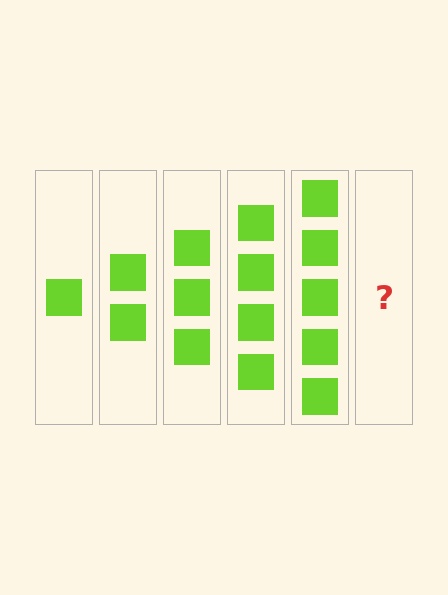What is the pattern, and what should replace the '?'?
The pattern is that each step adds one more square. The '?' should be 6 squares.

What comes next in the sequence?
The next element should be 6 squares.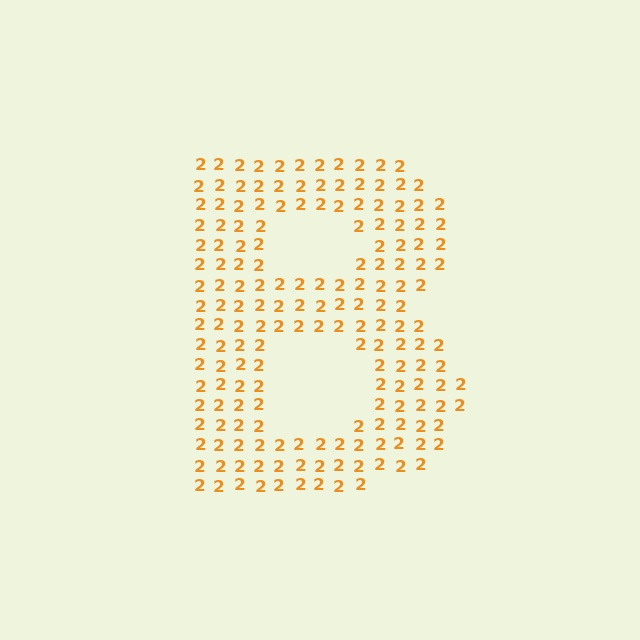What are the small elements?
The small elements are digit 2's.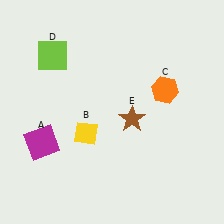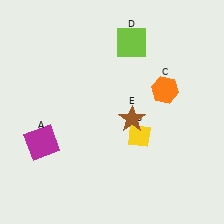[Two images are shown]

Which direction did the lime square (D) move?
The lime square (D) moved right.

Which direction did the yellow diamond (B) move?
The yellow diamond (B) moved right.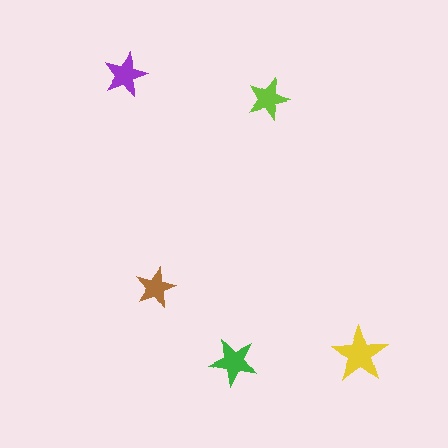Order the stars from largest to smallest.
the yellow one, the green one, the purple one, the lime one, the brown one.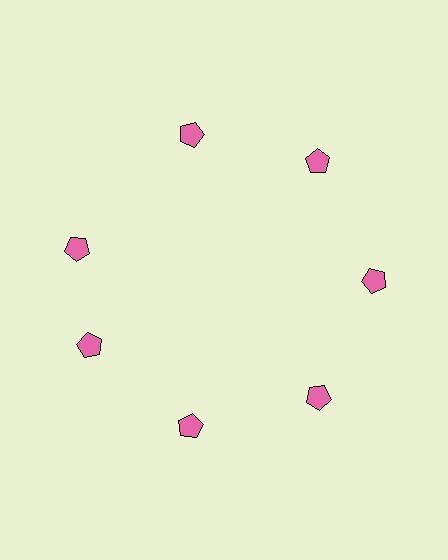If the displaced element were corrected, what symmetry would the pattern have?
It would have 7-fold rotational symmetry — the pattern would map onto itself every 51 degrees.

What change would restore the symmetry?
The symmetry would be restored by rotating it back into even spacing with its neighbors so that all 7 pentagons sit at equal angles and equal distance from the center.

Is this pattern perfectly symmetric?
No. The 7 pink pentagons are arranged in a ring, but one element near the 10 o'clock position is rotated out of alignment along the ring, breaking the 7-fold rotational symmetry.